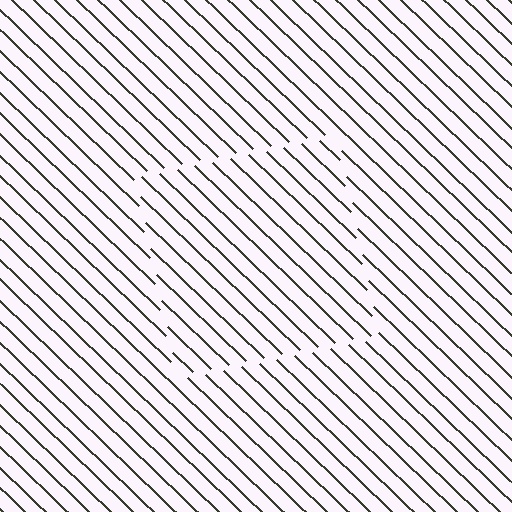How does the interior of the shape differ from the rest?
The interior of the shape contains the same grating, shifted by half a period — the contour is defined by the phase discontinuity where line-ends from the inner and outer gratings abut.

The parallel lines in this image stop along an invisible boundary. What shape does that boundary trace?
An illusory square. The interior of the shape contains the same grating, shifted by half a period — the contour is defined by the phase discontinuity where line-ends from the inner and outer gratings abut.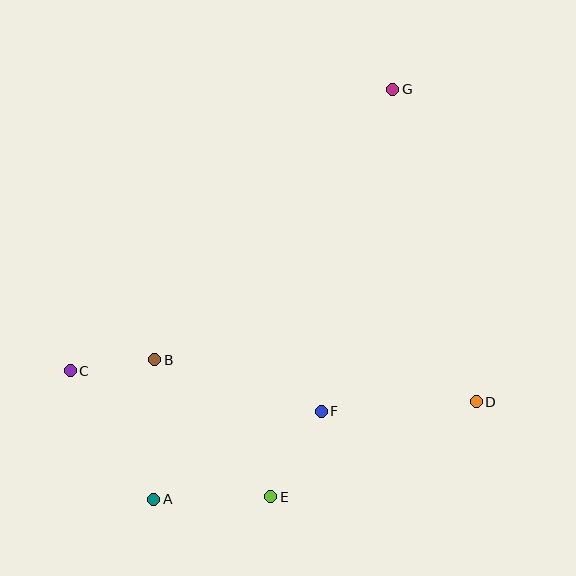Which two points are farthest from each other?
Points A and G are farthest from each other.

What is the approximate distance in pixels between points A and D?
The distance between A and D is approximately 337 pixels.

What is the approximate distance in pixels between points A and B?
The distance between A and B is approximately 140 pixels.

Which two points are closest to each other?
Points B and C are closest to each other.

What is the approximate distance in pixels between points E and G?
The distance between E and G is approximately 426 pixels.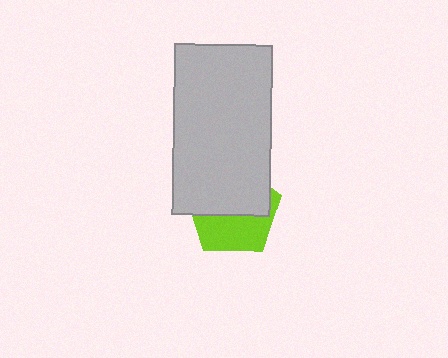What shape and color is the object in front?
The object in front is a light gray rectangle.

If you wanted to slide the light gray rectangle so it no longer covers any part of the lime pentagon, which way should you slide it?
Slide it up — that is the most direct way to separate the two shapes.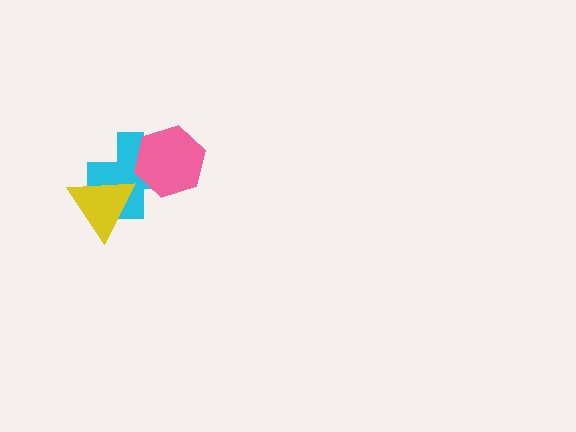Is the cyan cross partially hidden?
Yes, it is partially covered by another shape.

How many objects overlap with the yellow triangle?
1 object overlaps with the yellow triangle.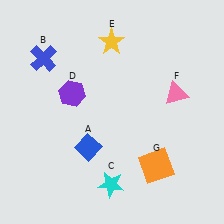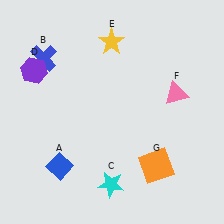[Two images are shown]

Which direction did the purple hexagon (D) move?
The purple hexagon (D) moved left.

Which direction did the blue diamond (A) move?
The blue diamond (A) moved left.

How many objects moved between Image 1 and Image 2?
2 objects moved between the two images.